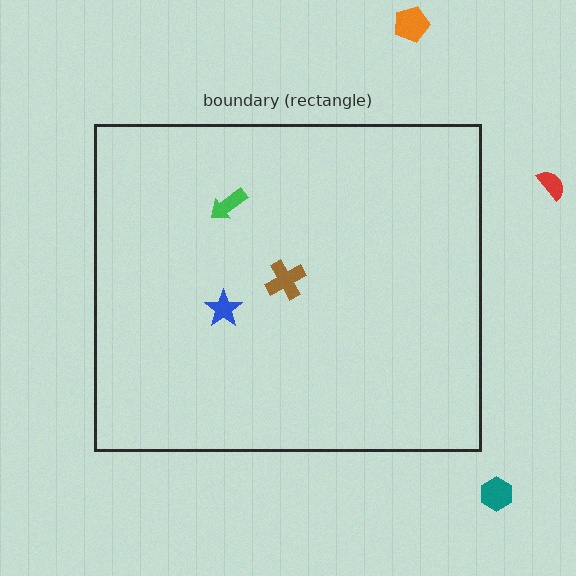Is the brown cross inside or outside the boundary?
Inside.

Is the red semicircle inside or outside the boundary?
Outside.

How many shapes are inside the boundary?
3 inside, 3 outside.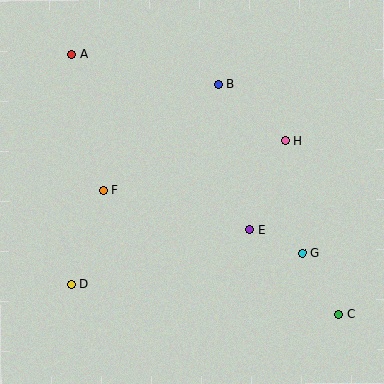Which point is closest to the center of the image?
Point E at (250, 229) is closest to the center.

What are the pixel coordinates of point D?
Point D is at (72, 284).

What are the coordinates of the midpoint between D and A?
The midpoint between D and A is at (72, 169).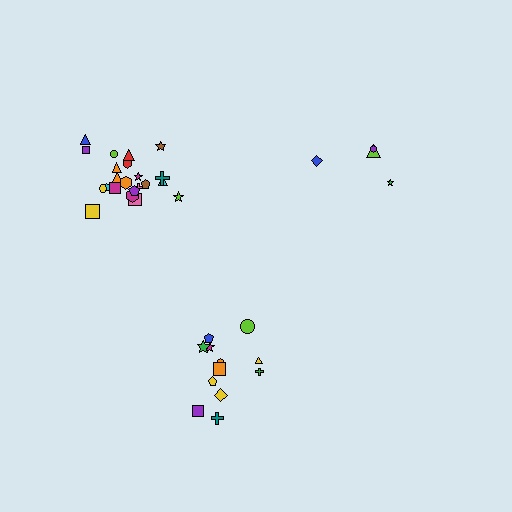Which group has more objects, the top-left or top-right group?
The top-left group.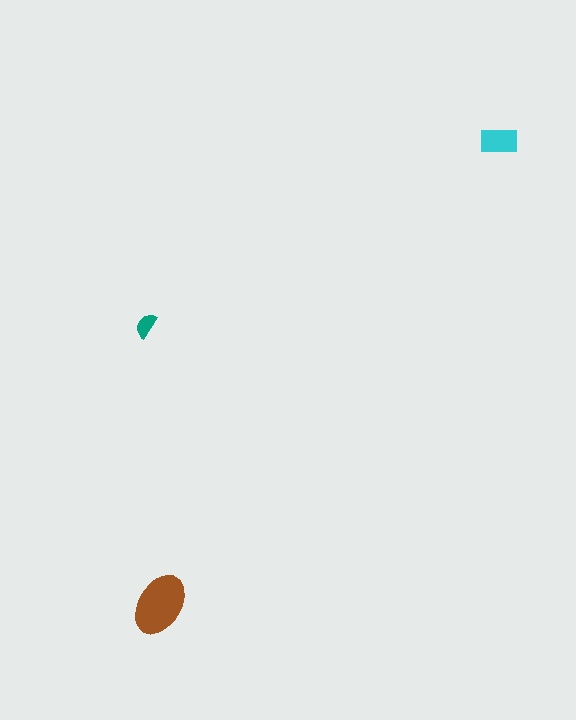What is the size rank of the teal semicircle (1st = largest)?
3rd.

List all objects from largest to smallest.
The brown ellipse, the cyan rectangle, the teal semicircle.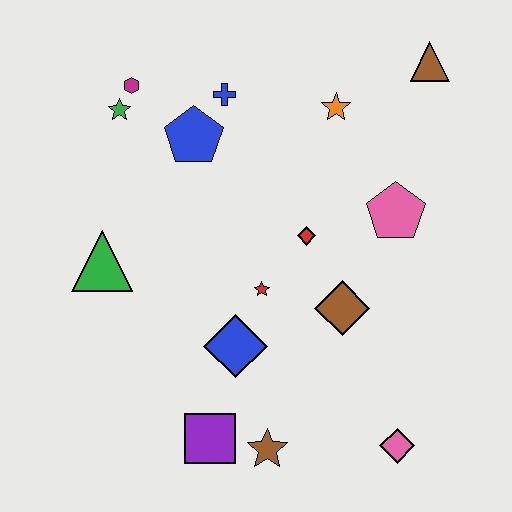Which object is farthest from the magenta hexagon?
The pink diamond is farthest from the magenta hexagon.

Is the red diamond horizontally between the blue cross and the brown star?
No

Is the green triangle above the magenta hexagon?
No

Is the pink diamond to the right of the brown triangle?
No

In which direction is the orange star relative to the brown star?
The orange star is above the brown star.